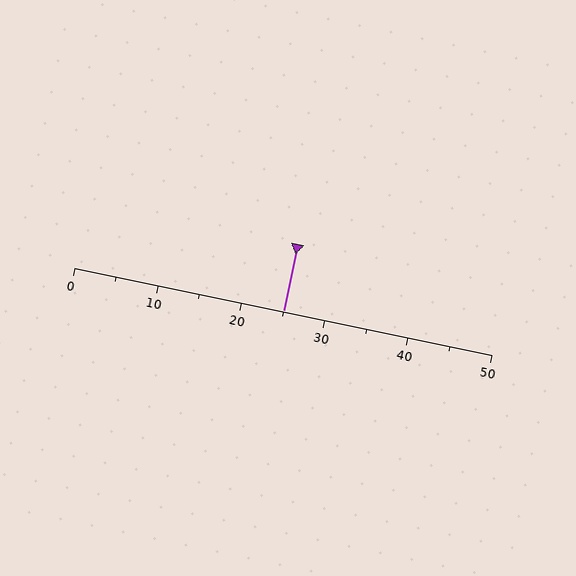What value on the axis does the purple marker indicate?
The marker indicates approximately 25.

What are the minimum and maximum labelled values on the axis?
The axis runs from 0 to 50.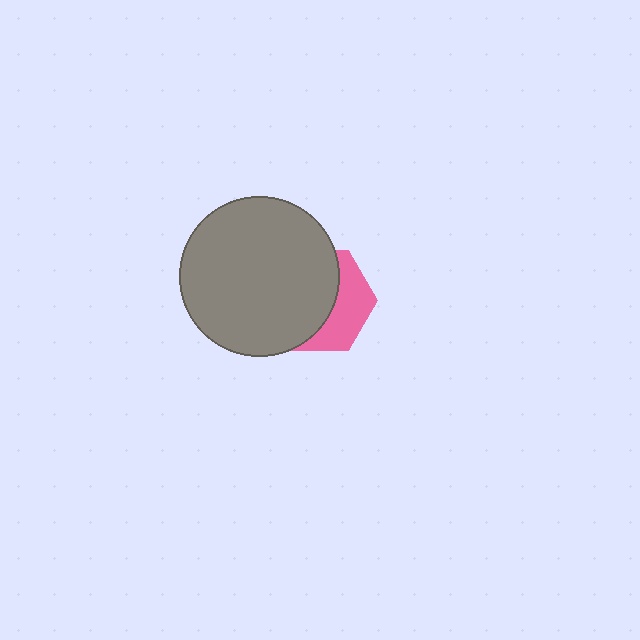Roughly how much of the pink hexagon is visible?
A small part of it is visible (roughly 39%).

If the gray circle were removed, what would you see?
You would see the complete pink hexagon.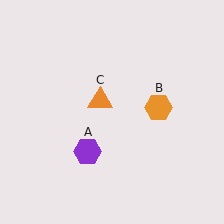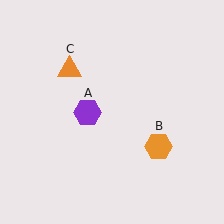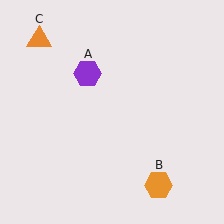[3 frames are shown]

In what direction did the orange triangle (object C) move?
The orange triangle (object C) moved up and to the left.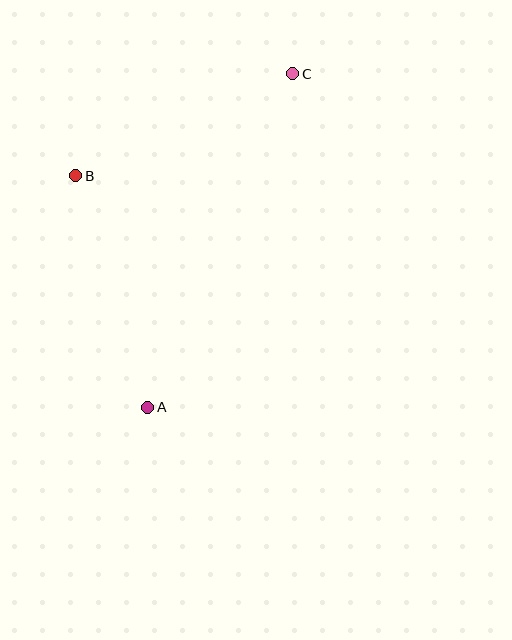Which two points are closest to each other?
Points B and C are closest to each other.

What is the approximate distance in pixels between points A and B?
The distance between A and B is approximately 242 pixels.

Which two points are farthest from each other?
Points A and C are farthest from each other.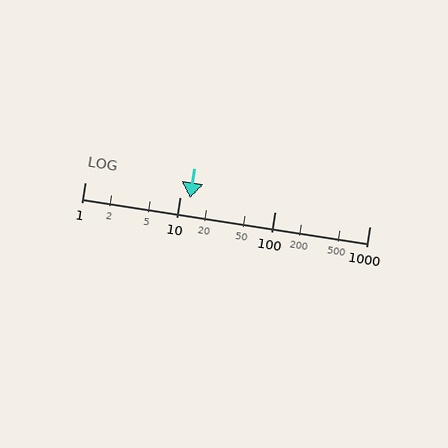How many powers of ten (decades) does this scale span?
The scale spans 3 decades, from 1 to 1000.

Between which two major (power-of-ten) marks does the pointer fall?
The pointer is between 10 and 100.